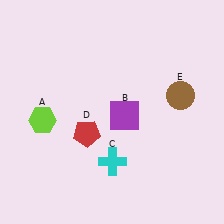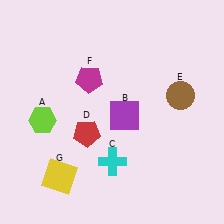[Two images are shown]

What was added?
A magenta pentagon (F), a yellow square (G) were added in Image 2.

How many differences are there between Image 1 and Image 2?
There are 2 differences between the two images.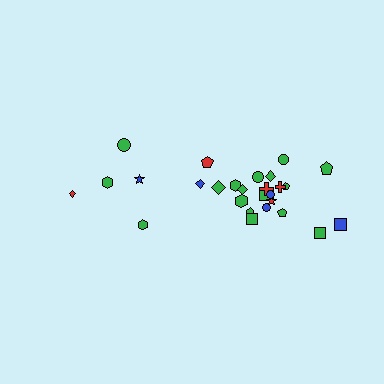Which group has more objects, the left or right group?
The right group.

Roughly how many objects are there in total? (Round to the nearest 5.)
Roughly 25 objects in total.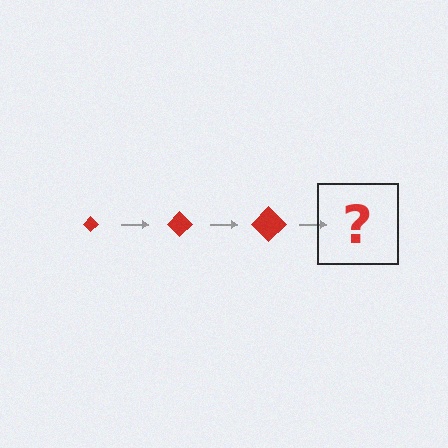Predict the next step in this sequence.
The next step is a red diamond, larger than the previous one.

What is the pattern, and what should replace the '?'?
The pattern is that the diamond gets progressively larger each step. The '?' should be a red diamond, larger than the previous one.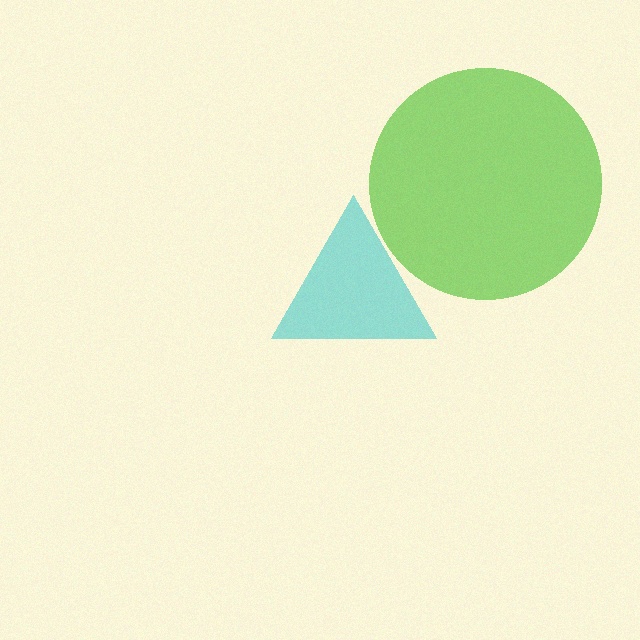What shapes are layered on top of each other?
The layered shapes are: a lime circle, a cyan triangle.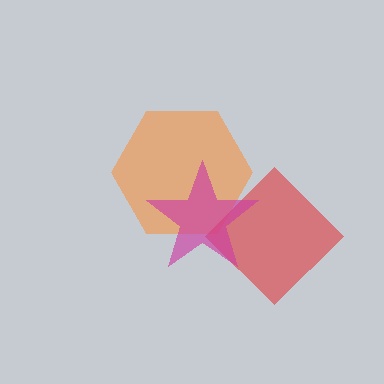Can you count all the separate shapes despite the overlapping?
Yes, there are 3 separate shapes.